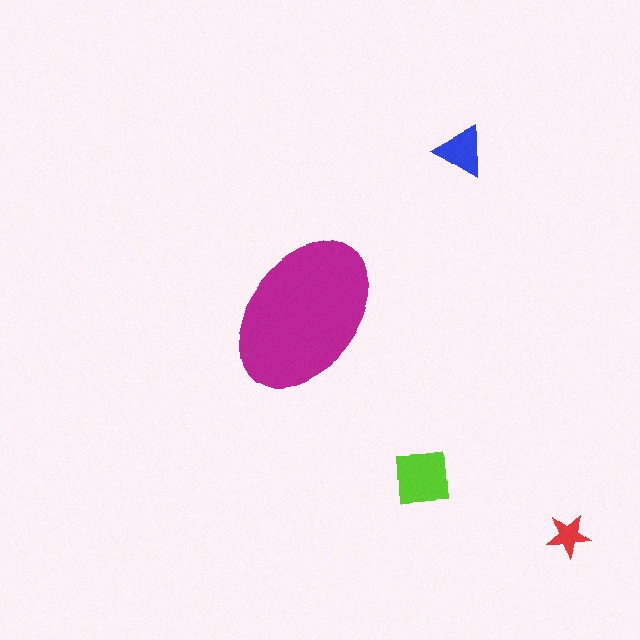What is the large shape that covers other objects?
A magenta ellipse.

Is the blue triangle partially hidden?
No, the blue triangle is fully visible.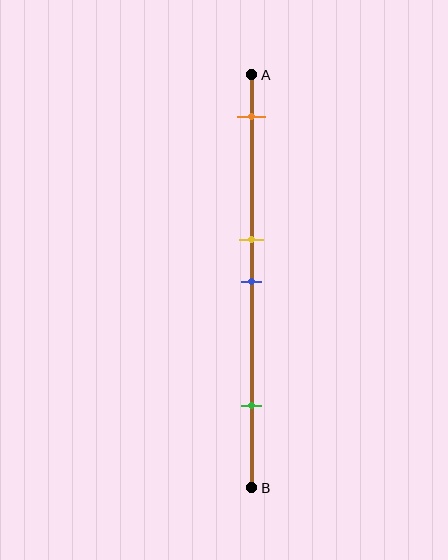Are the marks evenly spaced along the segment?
No, the marks are not evenly spaced.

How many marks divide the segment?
There are 4 marks dividing the segment.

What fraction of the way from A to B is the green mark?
The green mark is approximately 80% (0.8) of the way from A to B.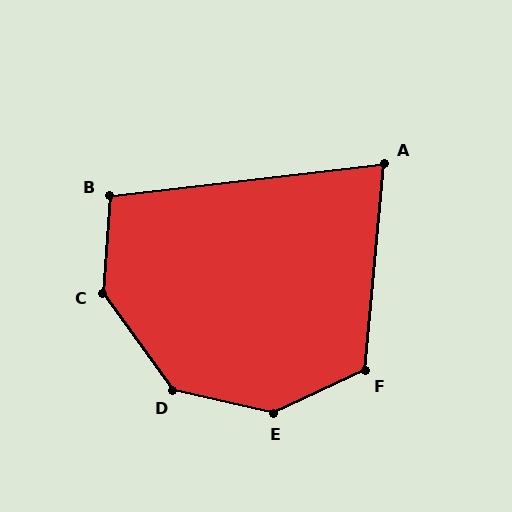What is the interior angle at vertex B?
Approximately 101 degrees (obtuse).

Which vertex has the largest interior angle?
E, at approximately 142 degrees.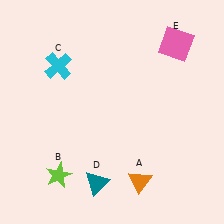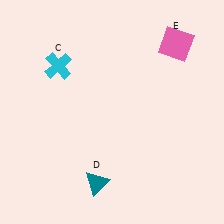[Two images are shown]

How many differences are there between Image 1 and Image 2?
There are 2 differences between the two images.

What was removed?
The lime star (B), the orange triangle (A) were removed in Image 2.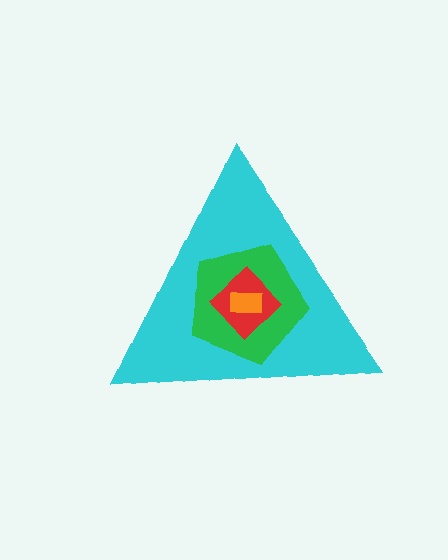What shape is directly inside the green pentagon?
The red diamond.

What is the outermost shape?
The cyan triangle.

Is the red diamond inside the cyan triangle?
Yes.